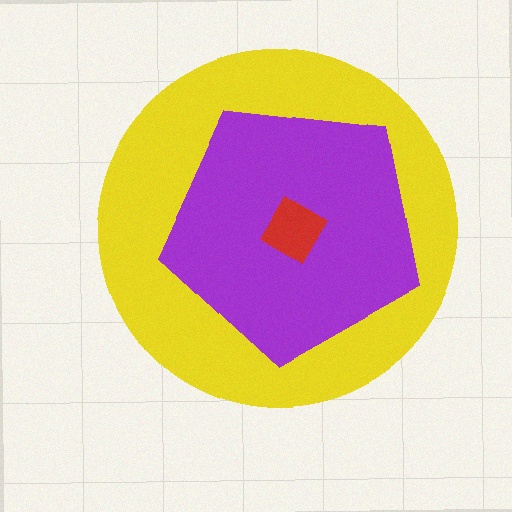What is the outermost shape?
The yellow circle.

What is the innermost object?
The red diamond.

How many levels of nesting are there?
3.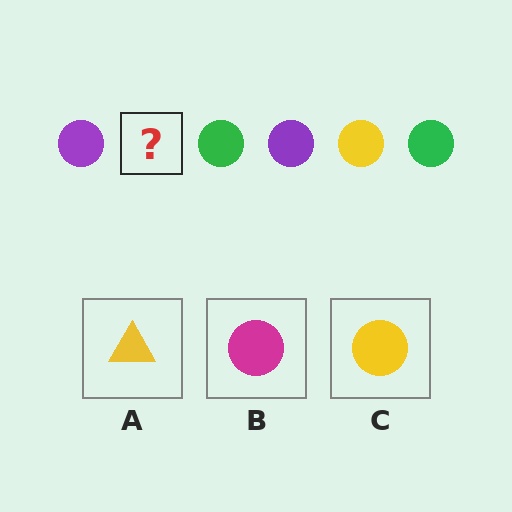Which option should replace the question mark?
Option C.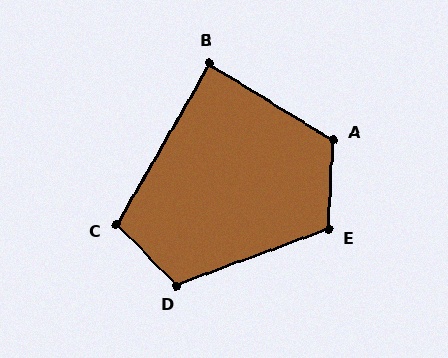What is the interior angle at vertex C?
Approximately 106 degrees (obtuse).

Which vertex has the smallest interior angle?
B, at approximately 88 degrees.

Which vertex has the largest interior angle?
A, at approximately 118 degrees.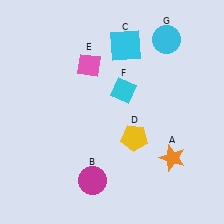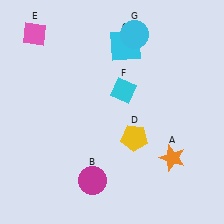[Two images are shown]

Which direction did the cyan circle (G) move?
The cyan circle (G) moved left.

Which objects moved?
The objects that moved are: the pink diamond (E), the cyan circle (G).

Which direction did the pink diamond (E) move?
The pink diamond (E) moved left.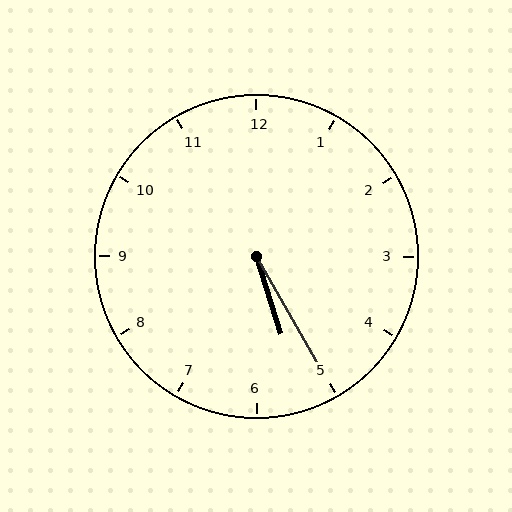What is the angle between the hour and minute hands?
Approximately 12 degrees.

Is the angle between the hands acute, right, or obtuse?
It is acute.